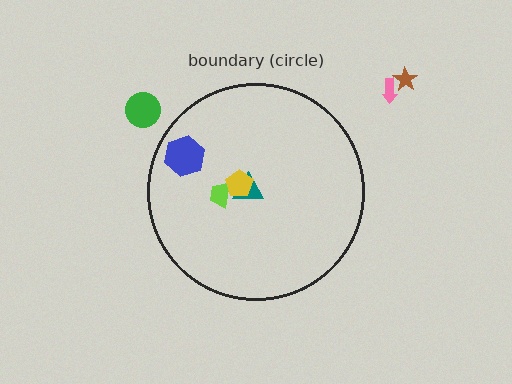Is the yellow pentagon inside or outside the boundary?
Inside.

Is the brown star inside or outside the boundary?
Outside.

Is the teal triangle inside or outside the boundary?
Inside.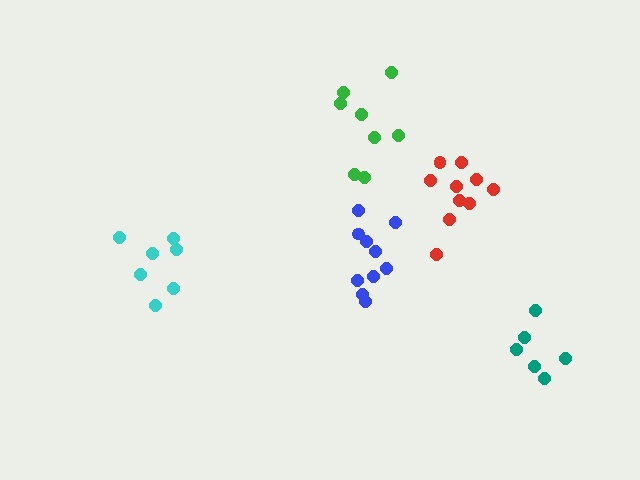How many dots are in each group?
Group 1: 10 dots, Group 2: 6 dots, Group 3: 8 dots, Group 4: 10 dots, Group 5: 7 dots (41 total).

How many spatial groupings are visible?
There are 5 spatial groupings.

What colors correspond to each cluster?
The clusters are colored: red, teal, green, blue, cyan.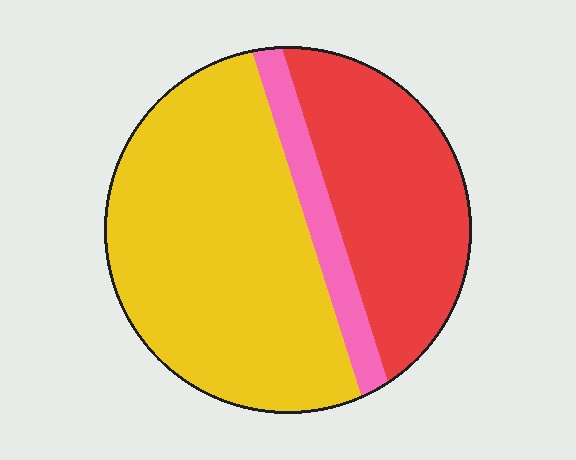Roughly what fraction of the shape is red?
Red covers about 35% of the shape.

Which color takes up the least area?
Pink, at roughly 10%.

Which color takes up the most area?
Yellow, at roughly 55%.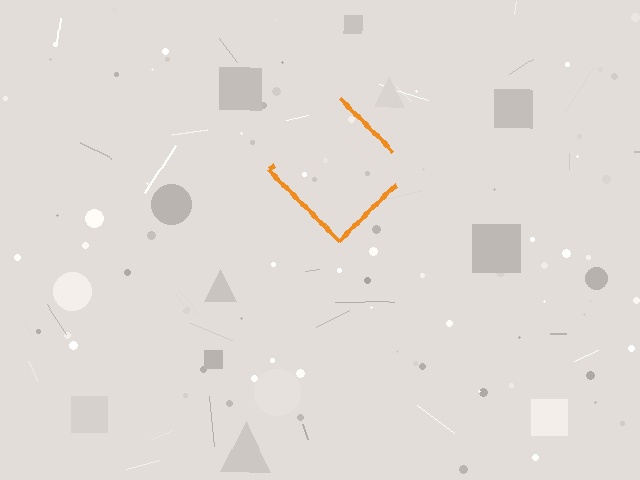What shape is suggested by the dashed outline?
The dashed outline suggests a diamond.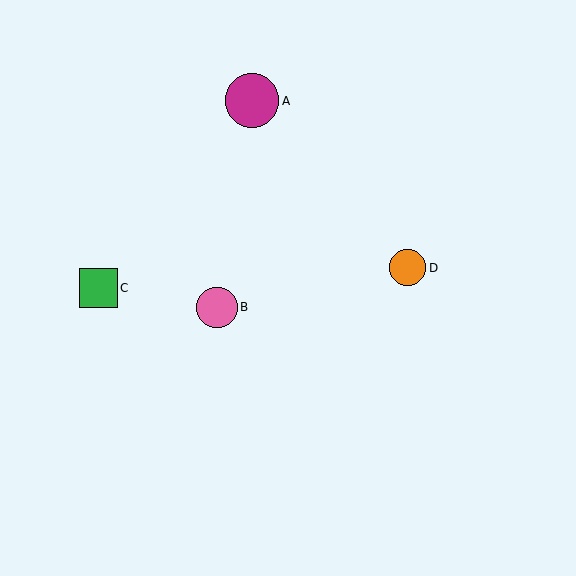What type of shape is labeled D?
Shape D is an orange circle.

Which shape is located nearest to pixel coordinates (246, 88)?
The magenta circle (labeled A) at (252, 101) is nearest to that location.